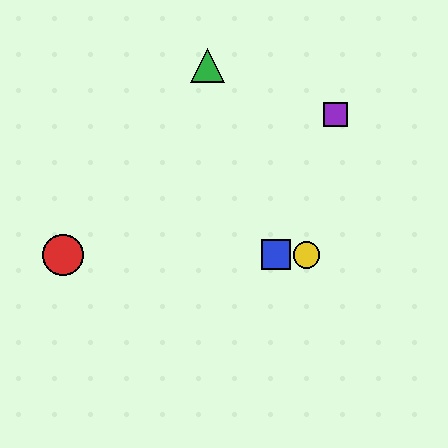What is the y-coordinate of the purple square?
The purple square is at y≈115.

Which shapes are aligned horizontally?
The red circle, the blue square, the yellow circle are aligned horizontally.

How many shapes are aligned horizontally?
3 shapes (the red circle, the blue square, the yellow circle) are aligned horizontally.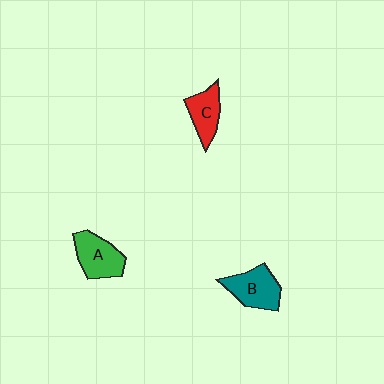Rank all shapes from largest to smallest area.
From largest to smallest: B (teal), A (green), C (red).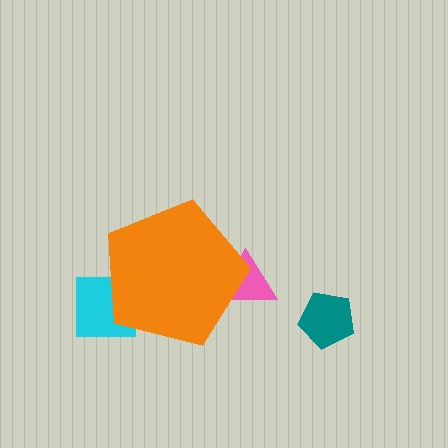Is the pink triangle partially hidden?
Yes, the pink triangle is partially hidden behind the orange pentagon.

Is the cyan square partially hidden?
Yes, the cyan square is partially hidden behind the orange pentagon.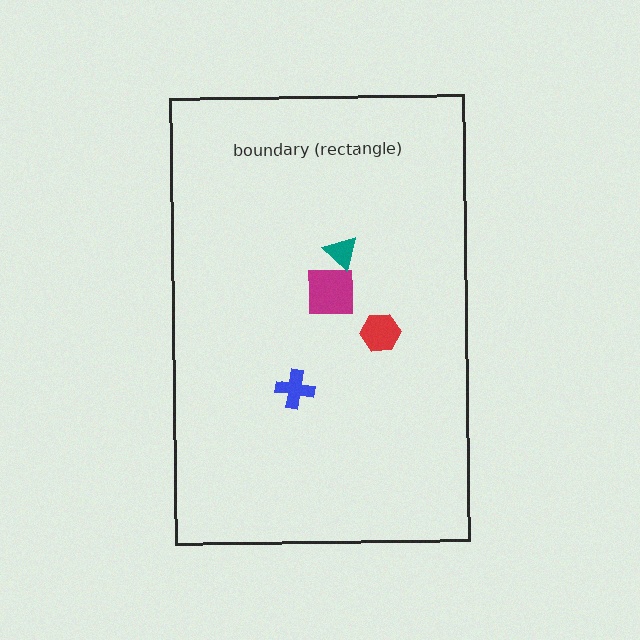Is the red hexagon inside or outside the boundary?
Inside.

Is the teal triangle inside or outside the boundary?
Inside.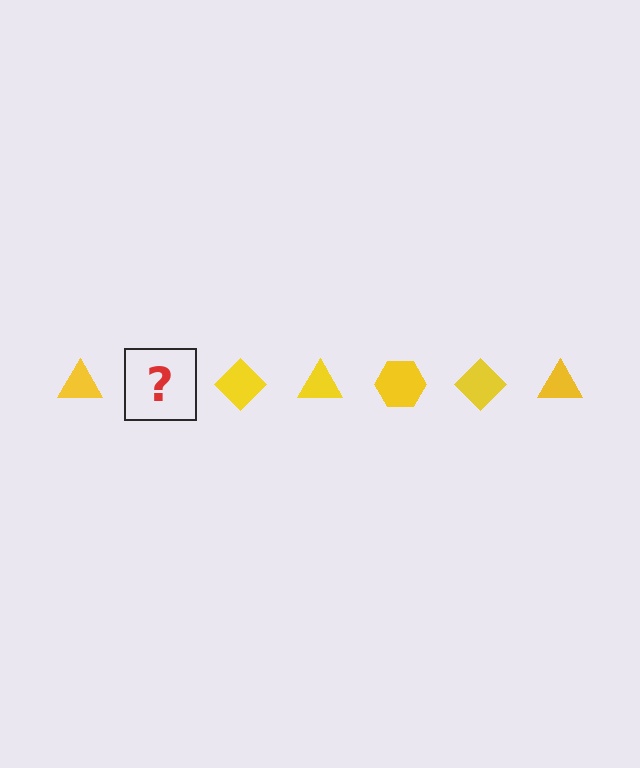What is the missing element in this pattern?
The missing element is a yellow hexagon.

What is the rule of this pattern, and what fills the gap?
The rule is that the pattern cycles through triangle, hexagon, diamond shapes in yellow. The gap should be filled with a yellow hexagon.